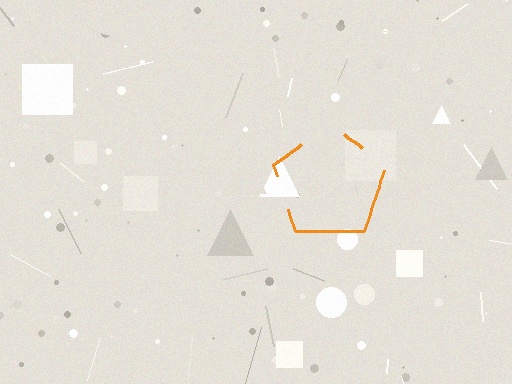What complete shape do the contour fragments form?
The contour fragments form a pentagon.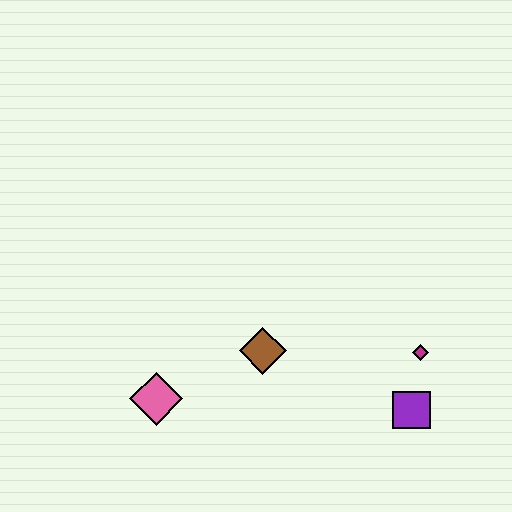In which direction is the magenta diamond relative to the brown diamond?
The magenta diamond is to the right of the brown diamond.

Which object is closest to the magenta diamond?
The purple square is closest to the magenta diamond.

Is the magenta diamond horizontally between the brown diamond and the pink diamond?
No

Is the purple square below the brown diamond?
Yes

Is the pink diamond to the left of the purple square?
Yes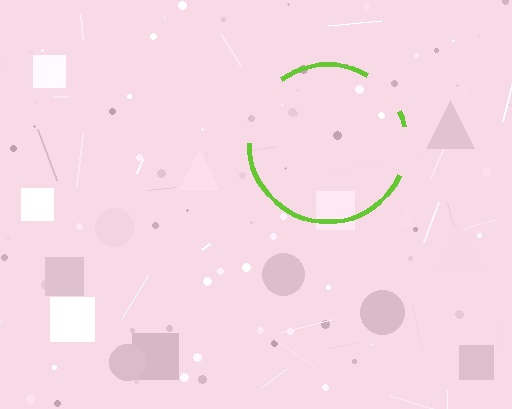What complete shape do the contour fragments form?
The contour fragments form a circle.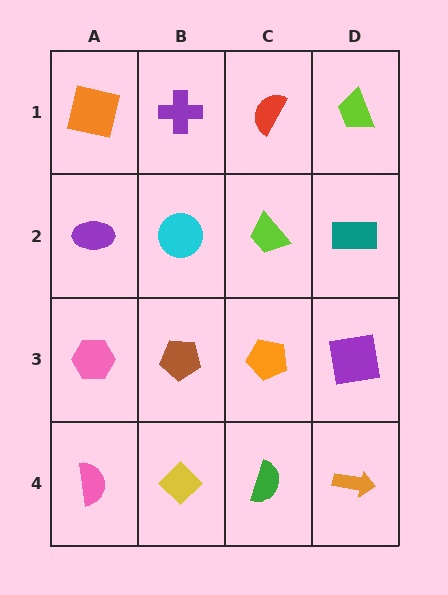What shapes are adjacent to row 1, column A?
A purple ellipse (row 2, column A), a purple cross (row 1, column B).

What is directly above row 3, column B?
A cyan circle.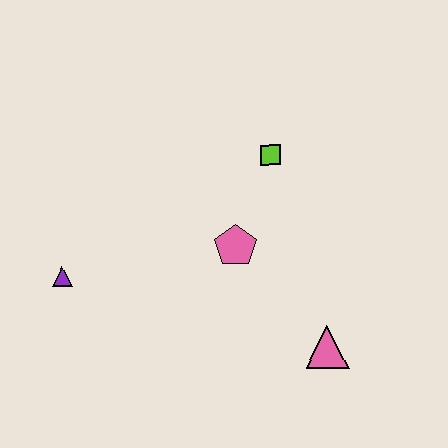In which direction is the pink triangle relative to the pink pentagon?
The pink triangle is below the pink pentagon.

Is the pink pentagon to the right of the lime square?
No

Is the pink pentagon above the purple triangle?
Yes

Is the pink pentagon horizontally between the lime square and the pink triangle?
No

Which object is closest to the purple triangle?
The pink pentagon is closest to the purple triangle.